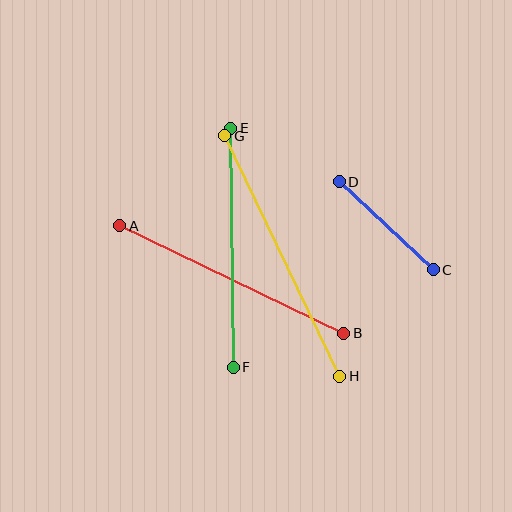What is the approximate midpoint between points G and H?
The midpoint is at approximately (282, 256) pixels.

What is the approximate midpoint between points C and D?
The midpoint is at approximately (386, 226) pixels.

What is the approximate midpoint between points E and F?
The midpoint is at approximately (232, 248) pixels.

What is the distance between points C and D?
The distance is approximately 128 pixels.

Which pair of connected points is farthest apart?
Points G and H are farthest apart.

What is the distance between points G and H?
The distance is approximately 267 pixels.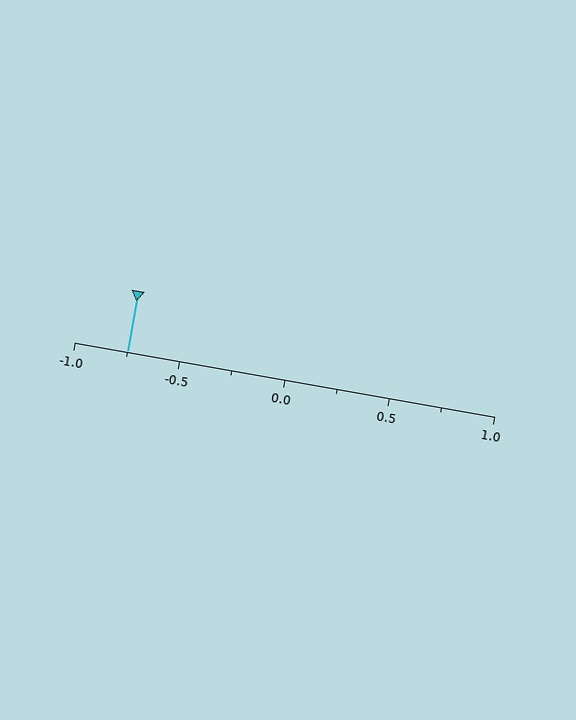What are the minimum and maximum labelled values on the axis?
The axis runs from -1.0 to 1.0.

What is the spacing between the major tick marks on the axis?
The major ticks are spaced 0.5 apart.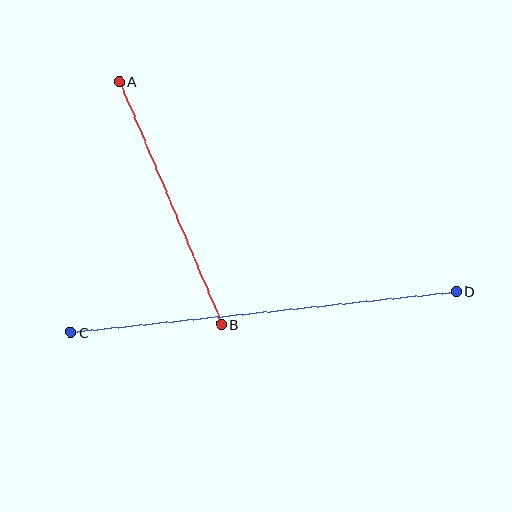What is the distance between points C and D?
The distance is approximately 388 pixels.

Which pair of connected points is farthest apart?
Points C and D are farthest apart.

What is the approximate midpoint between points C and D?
The midpoint is at approximately (263, 312) pixels.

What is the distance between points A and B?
The distance is approximately 263 pixels.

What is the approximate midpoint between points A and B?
The midpoint is at approximately (170, 203) pixels.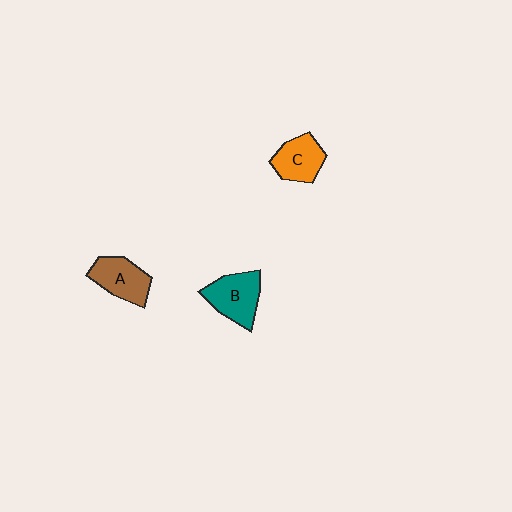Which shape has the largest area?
Shape B (teal).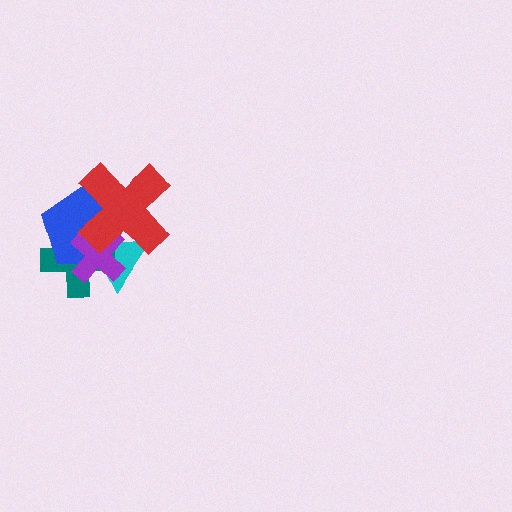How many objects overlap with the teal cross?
4 objects overlap with the teal cross.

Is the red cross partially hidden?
No, no other shape covers it.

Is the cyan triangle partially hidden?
Yes, it is partially covered by another shape.